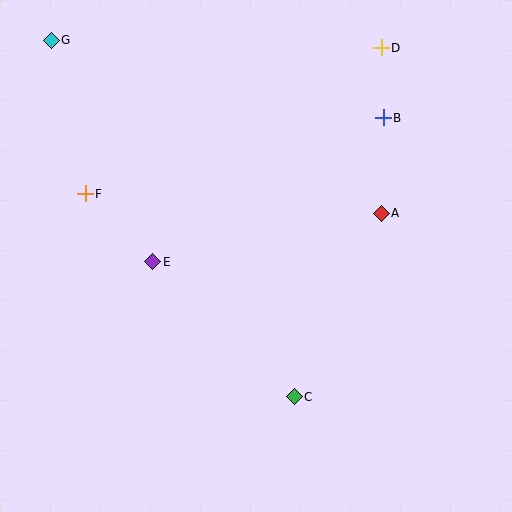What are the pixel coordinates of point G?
Point G is at (51, 40).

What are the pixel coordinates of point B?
Point B is at (383, 118).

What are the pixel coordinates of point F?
Point F is at (85, 194).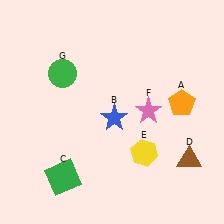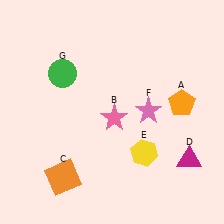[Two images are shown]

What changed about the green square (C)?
In Image 1, C is green. In Image 2, it changed to orange.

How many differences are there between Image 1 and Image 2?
There are 3 differences between the two images.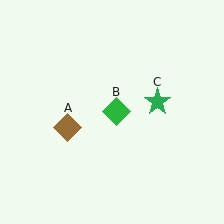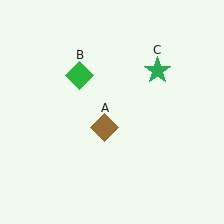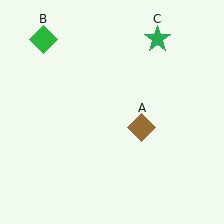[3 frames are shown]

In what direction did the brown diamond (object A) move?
The brown diamond (object A) moved right.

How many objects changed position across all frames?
3 objects changed position: brown diamond (object A), green diamond (object B), green star (object C).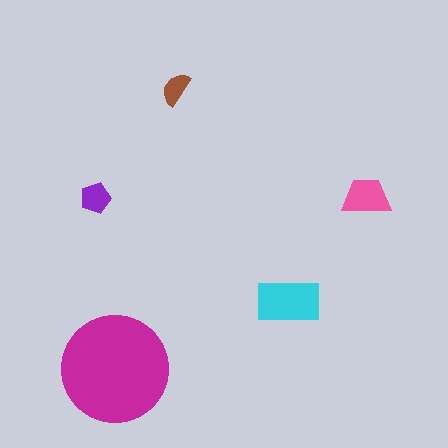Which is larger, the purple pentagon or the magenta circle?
The magenta circle.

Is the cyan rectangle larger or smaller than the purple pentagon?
Larger.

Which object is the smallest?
The brown semicircle.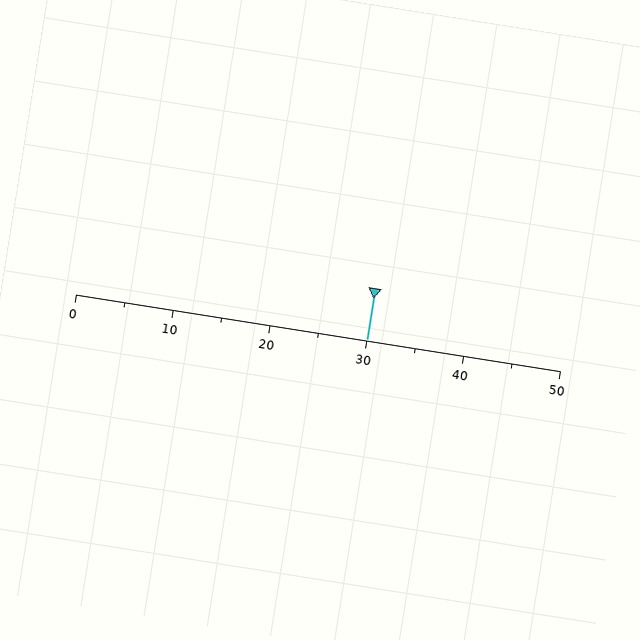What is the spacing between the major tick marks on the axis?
The major ticks are spaced 10 apart.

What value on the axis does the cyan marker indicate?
The marker indicates approximately 30.